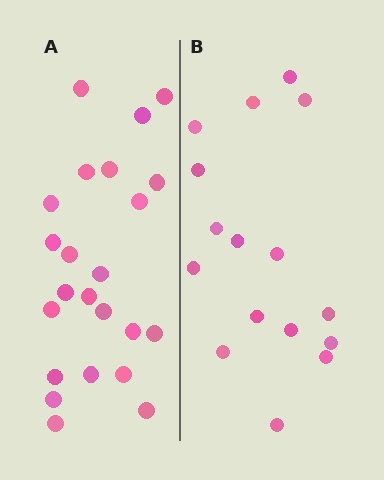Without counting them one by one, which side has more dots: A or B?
Region A (the left region) has more dots.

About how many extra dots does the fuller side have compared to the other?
Region A has roughly 8 or so more dots than region B.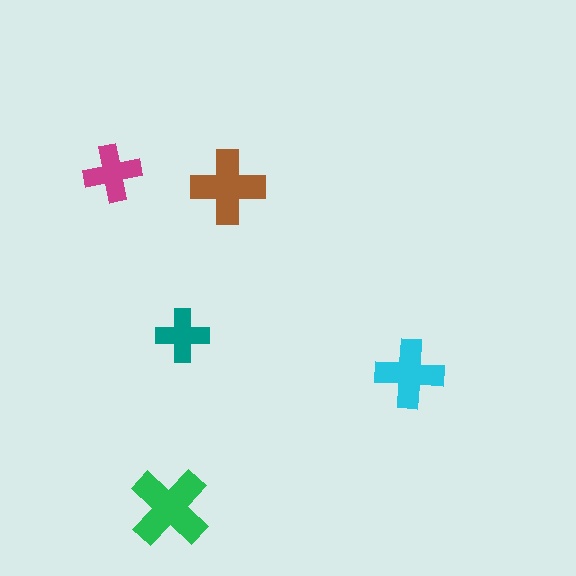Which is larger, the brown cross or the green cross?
The green one.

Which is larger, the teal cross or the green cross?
The green one.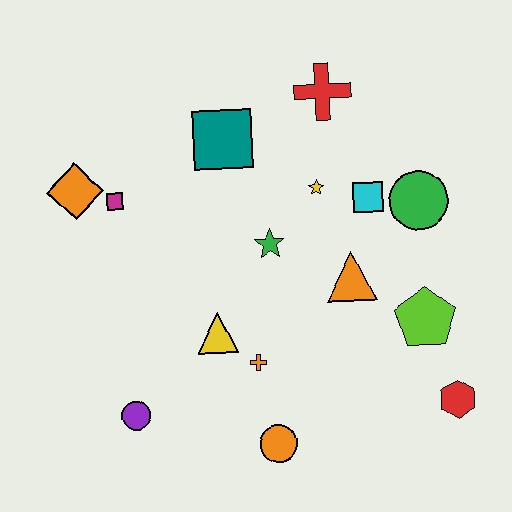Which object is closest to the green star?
The yellow star is closest to the green star.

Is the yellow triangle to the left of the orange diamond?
No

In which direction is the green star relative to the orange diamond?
The green star is to the right of the orange diamond.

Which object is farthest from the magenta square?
The red hexagon is farthest from the magenta square.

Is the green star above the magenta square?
No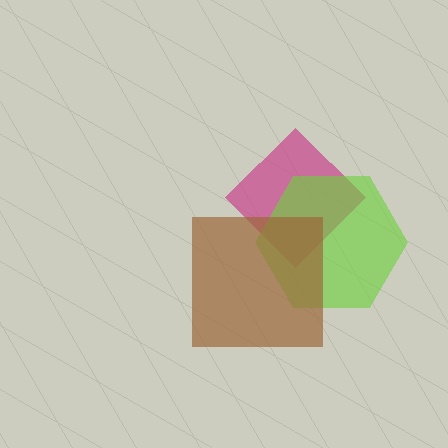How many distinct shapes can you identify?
There are 3 distinct shapes: a magenta diamond, a lime hexagon, a brown square.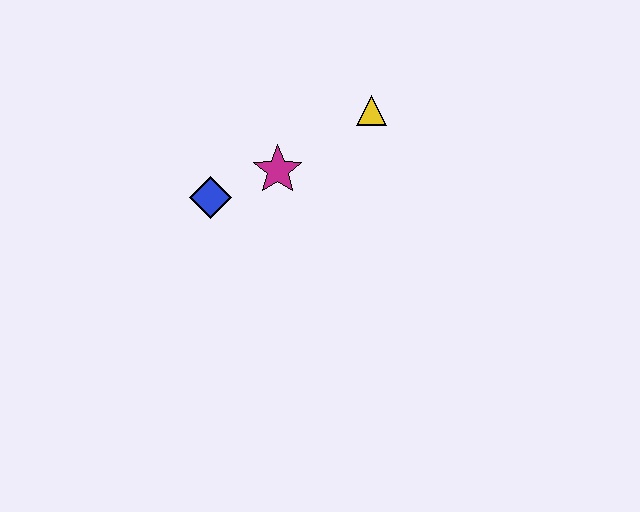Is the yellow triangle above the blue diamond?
Yes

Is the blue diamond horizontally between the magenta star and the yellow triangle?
No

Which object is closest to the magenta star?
The blue diamond is closest to the magenta star.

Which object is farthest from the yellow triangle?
The blue diamond is farthest from the yellow triangle.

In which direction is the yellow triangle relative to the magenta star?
The yellow triangle is to the right of the magenta star.